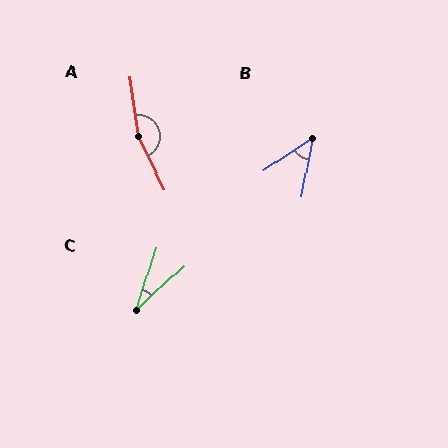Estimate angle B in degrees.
Approximately 46 degrees.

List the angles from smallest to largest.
C (29°), B (46°), A (162°).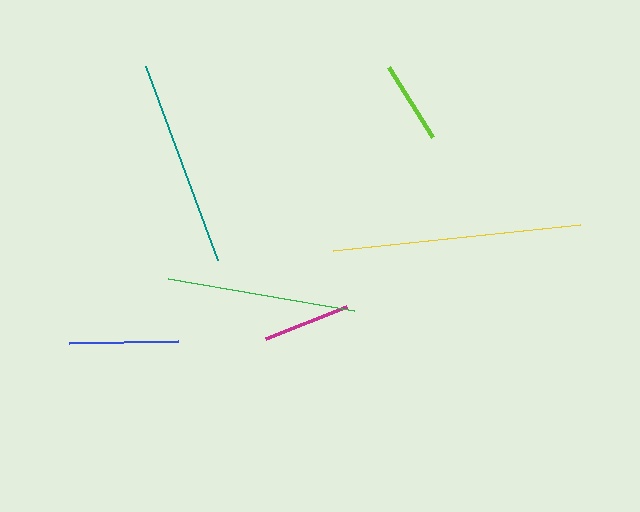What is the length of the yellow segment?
The yellow segment is approximately 248 pixels long.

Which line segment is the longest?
The yellow line is the longest at approximately 248 pixels.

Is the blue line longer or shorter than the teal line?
The teal line is longer than the blue line.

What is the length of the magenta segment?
The magenta segment is approximately 87 pixels long.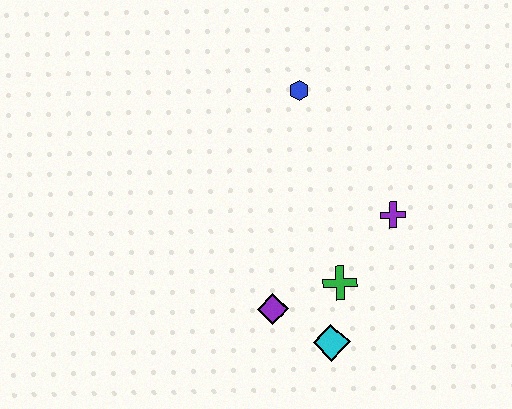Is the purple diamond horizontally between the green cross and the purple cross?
No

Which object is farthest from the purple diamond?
The blue hexagon is farthest from the purple diamond.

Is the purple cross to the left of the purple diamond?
No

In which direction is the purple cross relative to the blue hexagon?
The purple cross is below the blue hexagon.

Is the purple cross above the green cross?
Yes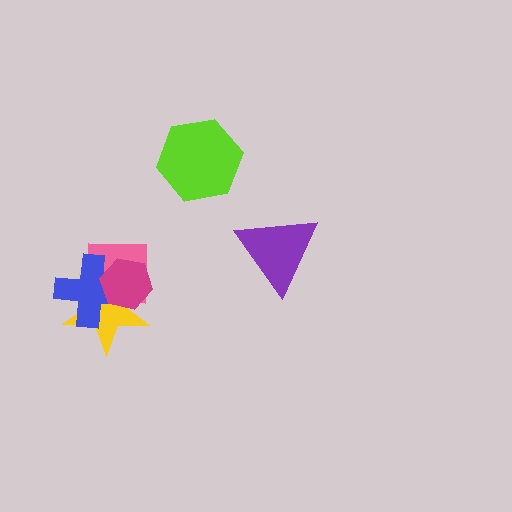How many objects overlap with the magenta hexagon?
3 objects overlap with the magenta hexagon.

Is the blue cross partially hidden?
Yes, it is partially covered by another shape.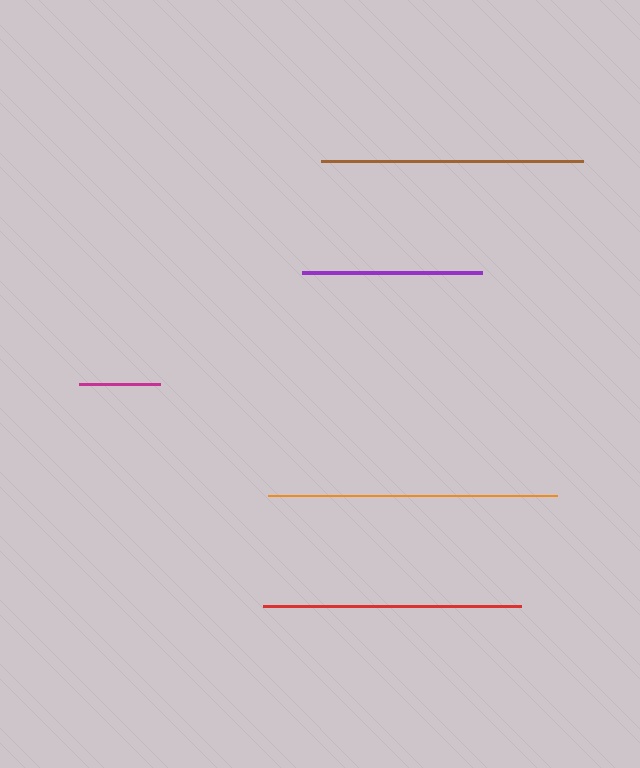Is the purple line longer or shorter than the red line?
The red line is longer than the purple line.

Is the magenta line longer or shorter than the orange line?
The orange line is longer than the magenta line.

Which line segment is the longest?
The orange line is the longest at approximately 290 pixels.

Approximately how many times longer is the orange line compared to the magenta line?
The orange line is approximately 3.6 times the length of the magenta line.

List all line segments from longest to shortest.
From longest to shortest: orange, brown, red, purple, magenta.